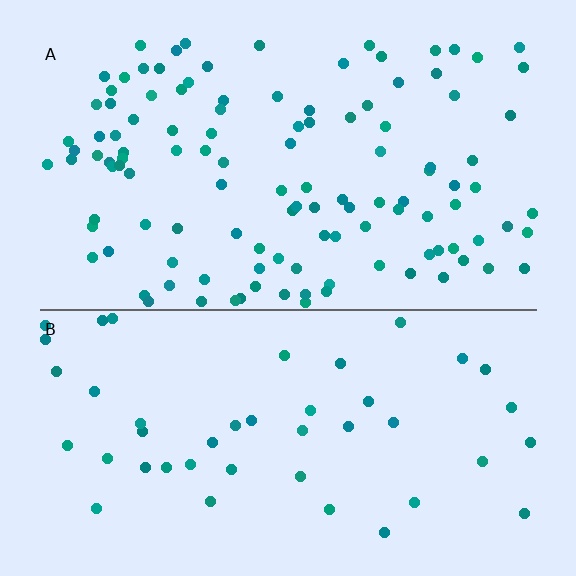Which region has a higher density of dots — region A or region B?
A (the top).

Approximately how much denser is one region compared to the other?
Approximately 2.6× — region A over region B.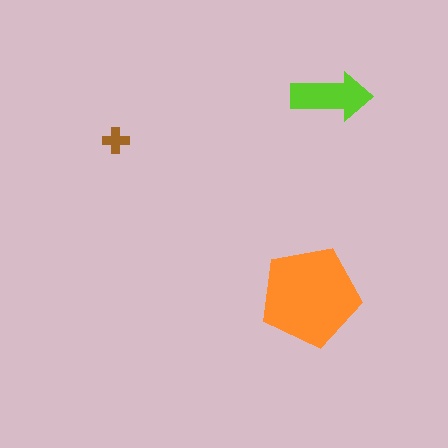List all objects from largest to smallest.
The orange pentagon, the lime arrow, the brown cross.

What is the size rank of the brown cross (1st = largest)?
3rd.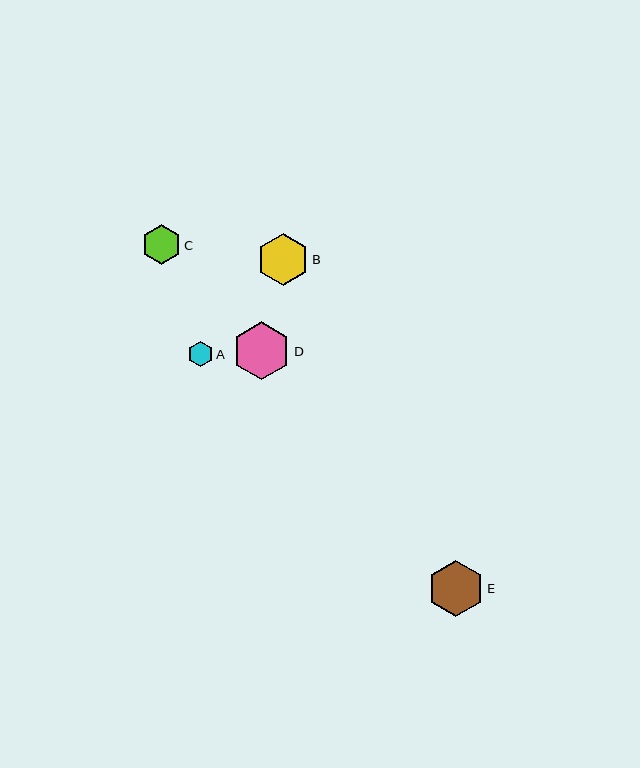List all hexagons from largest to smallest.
From largest to smallest: D, E, B, C, A.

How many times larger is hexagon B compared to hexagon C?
Hexagon B is approximately 1.3 times the size of hexagon C.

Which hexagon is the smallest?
Hexagon A is the smallest with a size of approximately 25 pixels.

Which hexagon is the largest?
Hexagon D is the largest with a size of approximately 58 pixels.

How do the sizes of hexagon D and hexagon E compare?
Hexagon D and hexagon E are approximately the same size.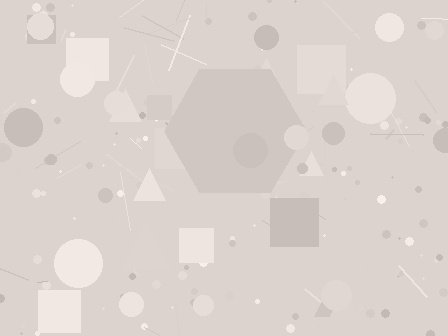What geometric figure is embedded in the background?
A hexagon is embedded in the background.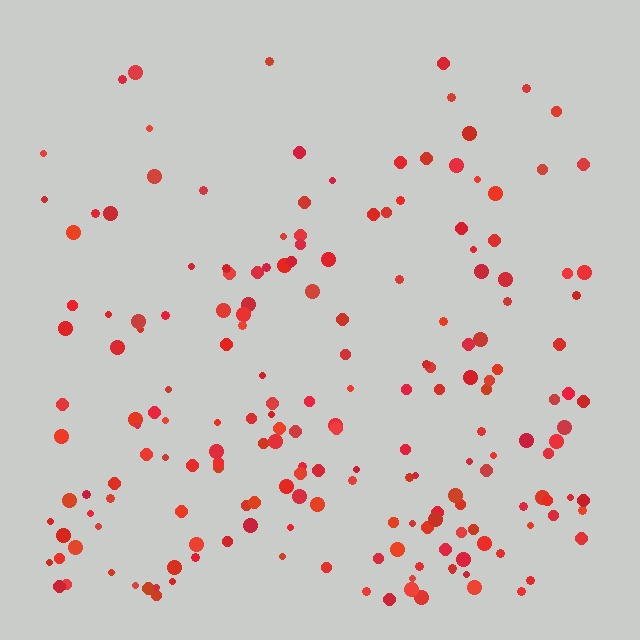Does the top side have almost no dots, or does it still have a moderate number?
Still a moderate number, just noticeably fewer than the bottom.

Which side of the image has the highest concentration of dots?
The bottom.